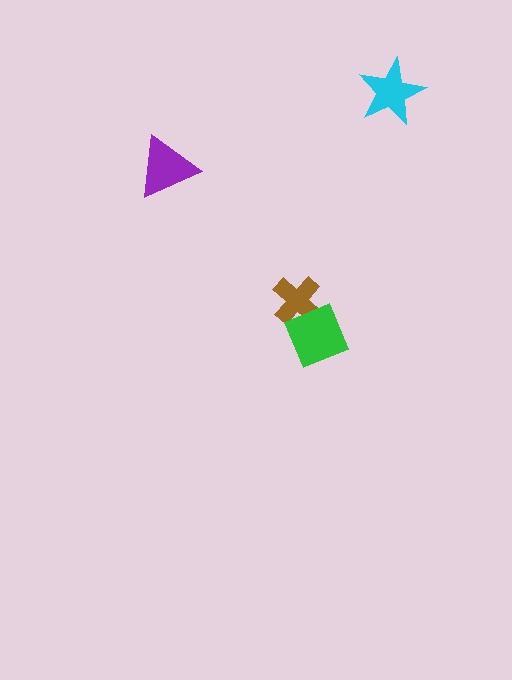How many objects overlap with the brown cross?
1 object overlaps with the brown cross.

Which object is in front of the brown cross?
The green diamond is in front of the brown cross.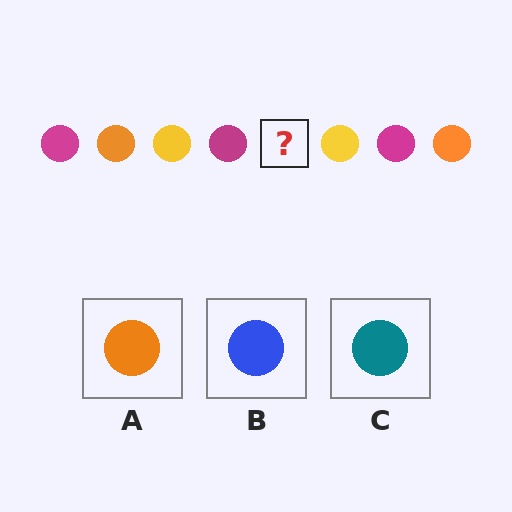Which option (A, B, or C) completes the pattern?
A.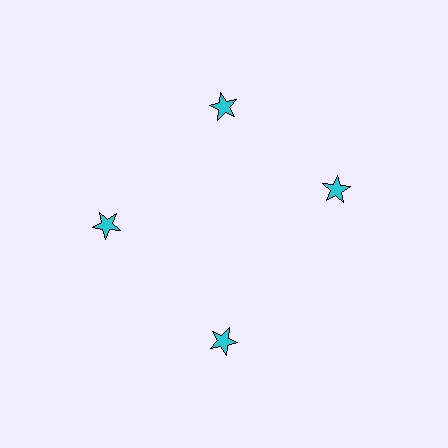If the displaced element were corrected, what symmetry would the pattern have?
It would have 4-fold rotational symmetry — the pattern would map onto itself every 90 degrees.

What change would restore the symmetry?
The symmetry would be restored by rotating it back into even spacing with its neighbors so that all 4 stars sit at equal angles and equal distance from the center.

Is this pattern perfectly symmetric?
No. The 4 cyan stars are arranged in a ring, but one element near the 3 o'clock position is rotated out of alignment along the ring, breaking the 4-fold rotational symmetry.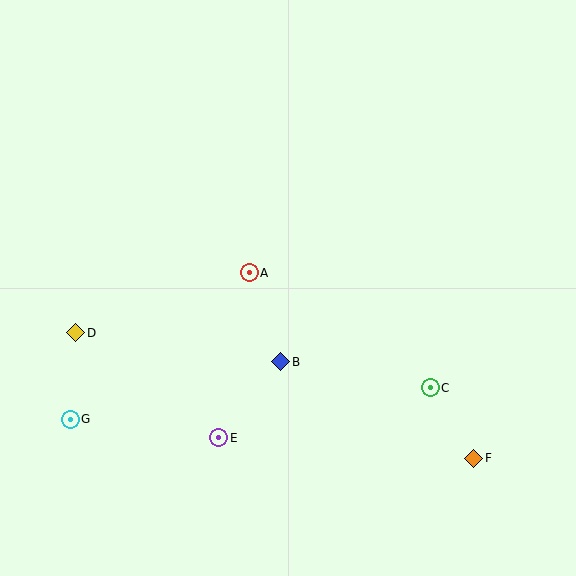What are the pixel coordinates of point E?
Point E is at (219, 438).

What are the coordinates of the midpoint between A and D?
The midpoint between A and D is at (162, 303).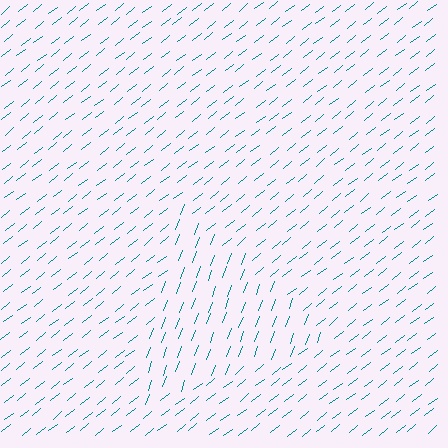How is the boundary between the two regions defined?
The boundary is defined purely by a change in line orientation (approximately 31 degrees difference). All lines are the same color and thickness.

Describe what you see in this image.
The image is filled with small teal line segments. A triangle region in the image has lines oriented differently from the surrounding lines, creating a visible texture boundary.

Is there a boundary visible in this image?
Yes, there is a texture boundary formed by a change in line orientation.